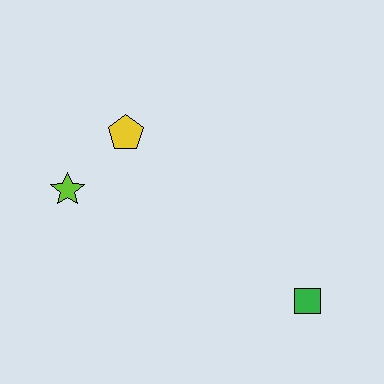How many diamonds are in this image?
There are no diamonds.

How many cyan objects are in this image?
There are no cyan objects.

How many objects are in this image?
There are 3 objects.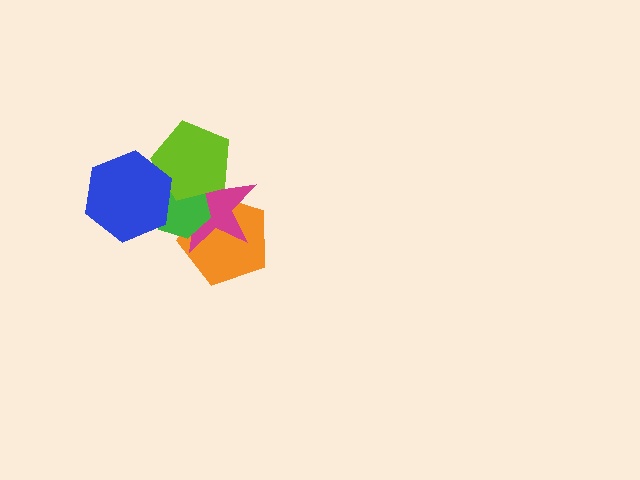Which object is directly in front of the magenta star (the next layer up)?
The green hexagon is directly in front of the magenta star.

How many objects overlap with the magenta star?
4 objects overlap with the magenta star.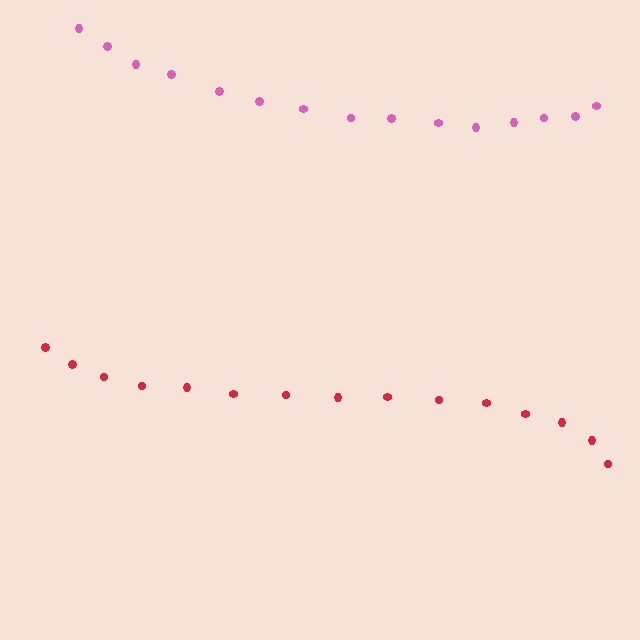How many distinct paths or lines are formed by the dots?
There are 2 distinct paths.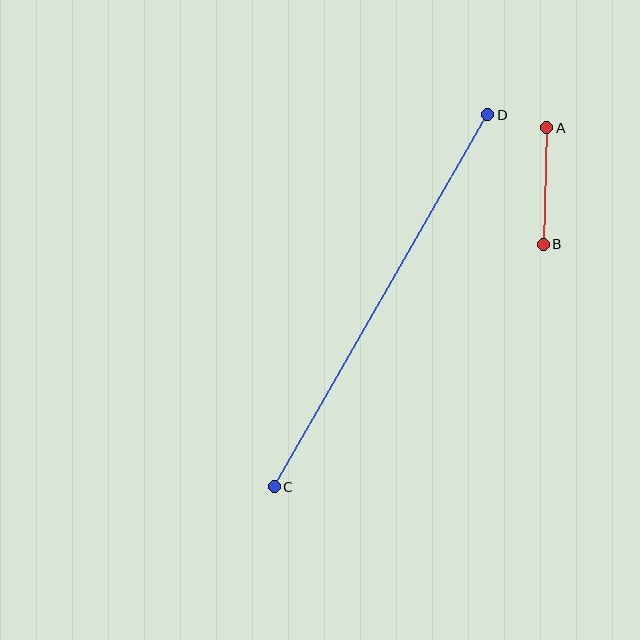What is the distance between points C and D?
The distance is approximately 429 pixels.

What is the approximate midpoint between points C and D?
The midpoint is at approximately (381, 301) pixels.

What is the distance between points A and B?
The distance is approximately 117 pixels.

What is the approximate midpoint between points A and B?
The midpoint is at approximately (545, 186) pixels.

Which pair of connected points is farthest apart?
Points C and D are farthest apart.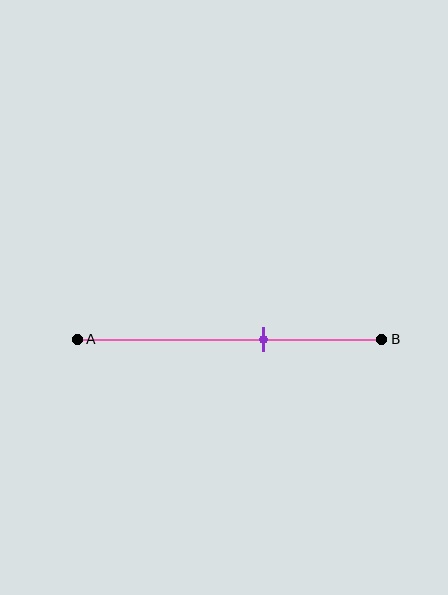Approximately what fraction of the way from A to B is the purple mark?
The purple mark is approximately 60% of the way from A to B.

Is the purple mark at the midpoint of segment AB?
No, the mark is at about 60% from A, not at the 50% midpoint.